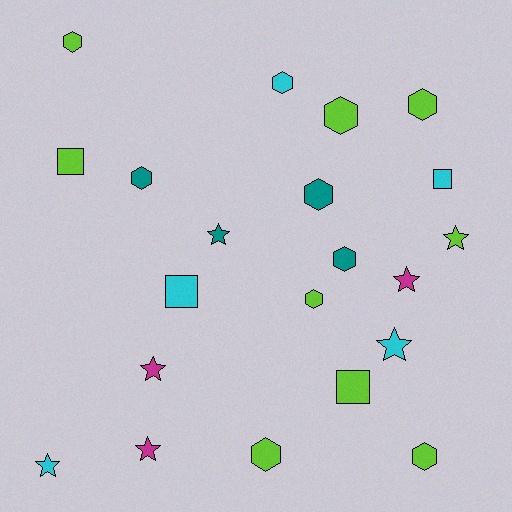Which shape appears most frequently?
Hexagon, with 10 objects.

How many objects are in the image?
There are 21 objects.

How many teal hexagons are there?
There are 3 teal hexagons.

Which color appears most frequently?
Lime, with 9 objects.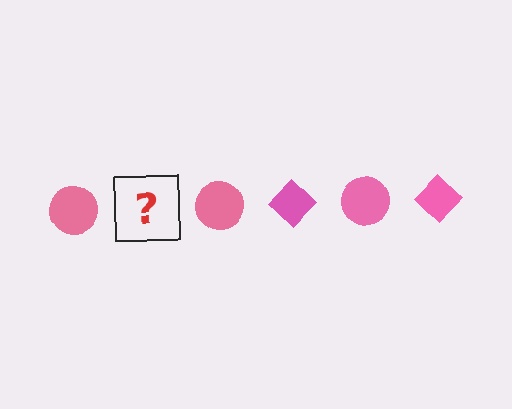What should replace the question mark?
The question mark should be replaced with a pink diamond.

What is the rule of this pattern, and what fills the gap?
The rule is that the pattern cycles through circle, diamond shapes in pink. The gap should be filled with a pink diamond.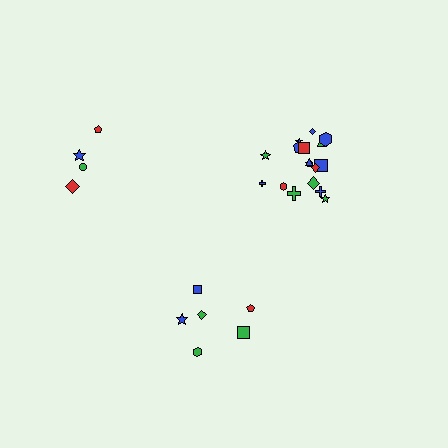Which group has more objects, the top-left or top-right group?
The top-right group.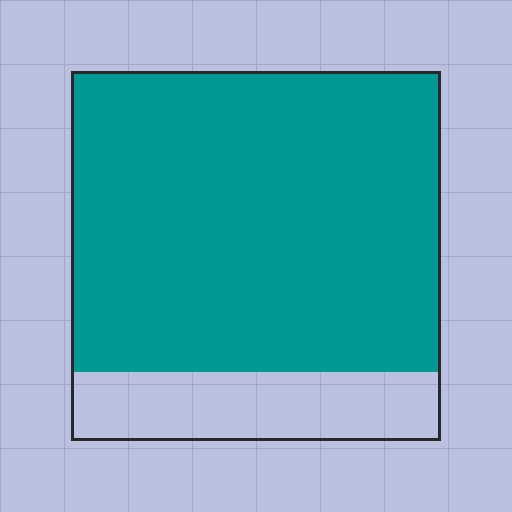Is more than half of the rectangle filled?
Yes.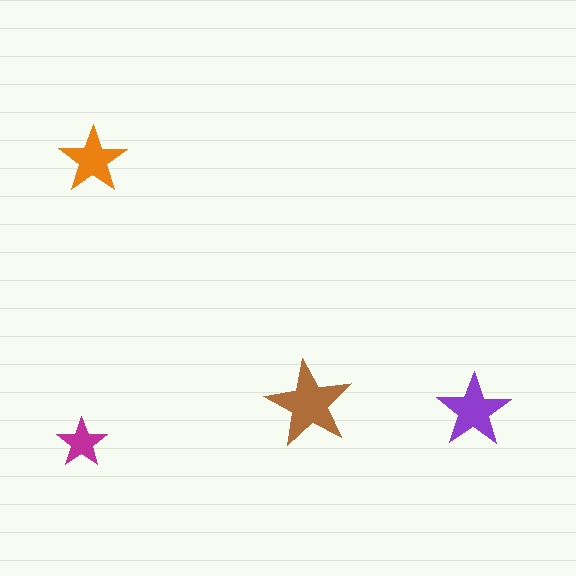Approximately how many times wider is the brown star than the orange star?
About 1.5 times wider.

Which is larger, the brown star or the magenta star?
The brown one.